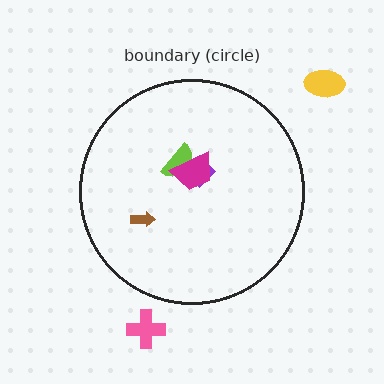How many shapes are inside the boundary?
4 inside, 2 outside.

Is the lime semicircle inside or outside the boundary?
Inside.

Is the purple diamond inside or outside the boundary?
Inside.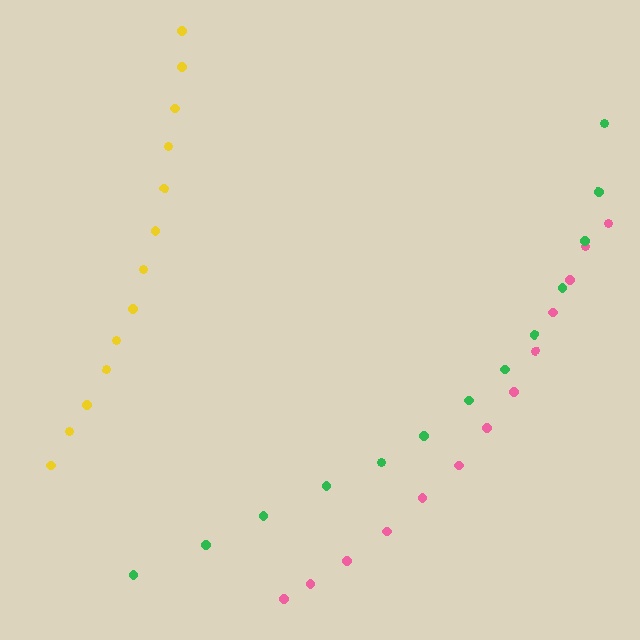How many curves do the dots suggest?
There are 3 distinct paths.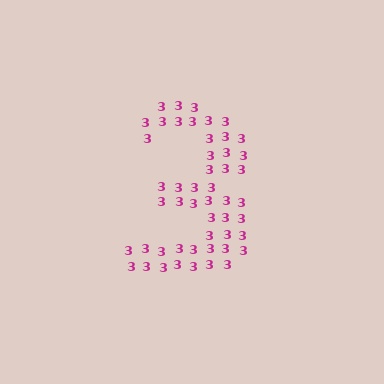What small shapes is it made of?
It is made of small digit 3's.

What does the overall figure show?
The overall figure shows the digit 3.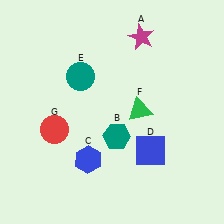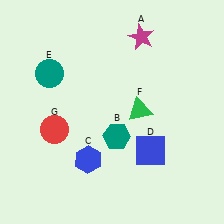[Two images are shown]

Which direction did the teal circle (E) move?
The teal circle (E) moved left.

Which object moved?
The teal circle (E) moved left.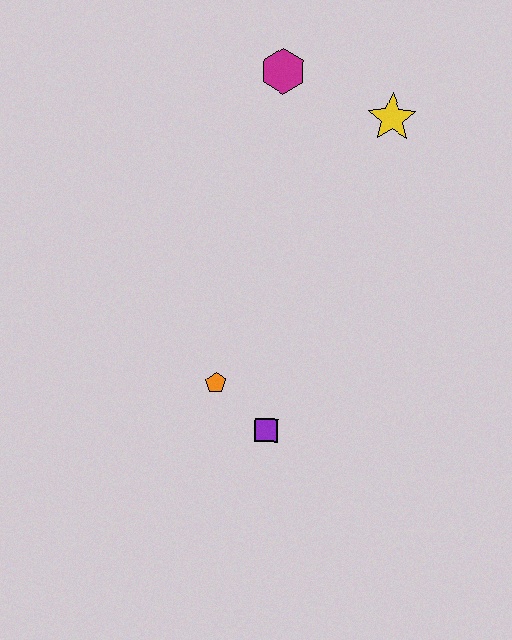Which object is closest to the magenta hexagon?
The yellow star is closest to the magenta hexagon.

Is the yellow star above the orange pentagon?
Yes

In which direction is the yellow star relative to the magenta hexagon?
The yellow star is to the right of the magenta hexagon.